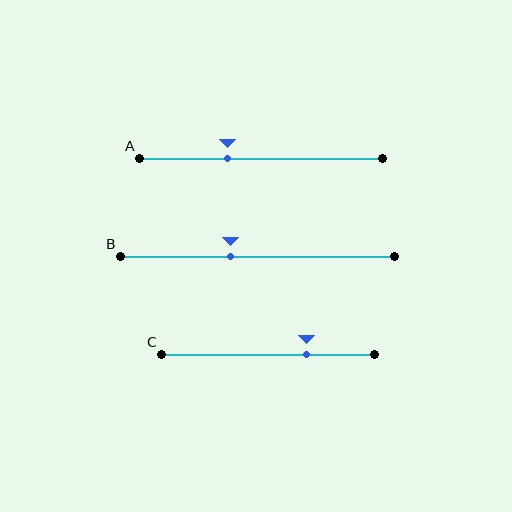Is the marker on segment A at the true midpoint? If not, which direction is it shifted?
No, the marker on segment A is shifted to the left by about 14% of the segment length.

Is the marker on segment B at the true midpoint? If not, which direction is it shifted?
No, the marker on segment B is shifted to the left by about 10% of the segment length.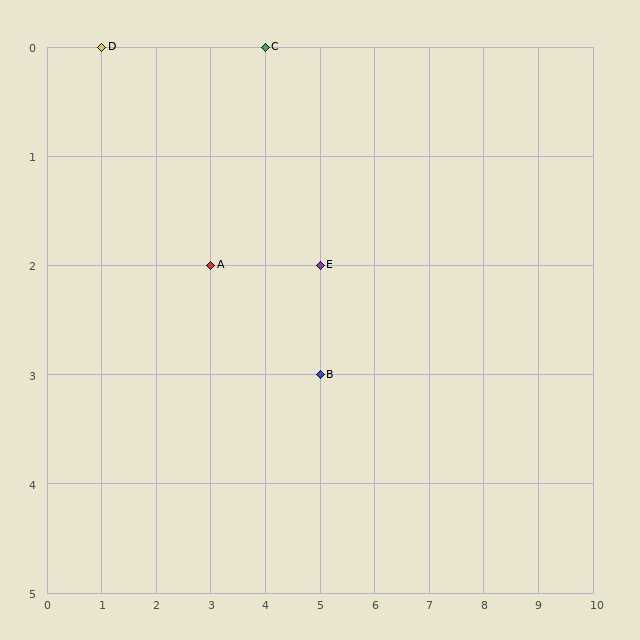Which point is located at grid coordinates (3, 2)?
Point A is at (3, 2).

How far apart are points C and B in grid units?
Points C and B are 1 column and 3 rows apart (about 3.2 grid units diagonally).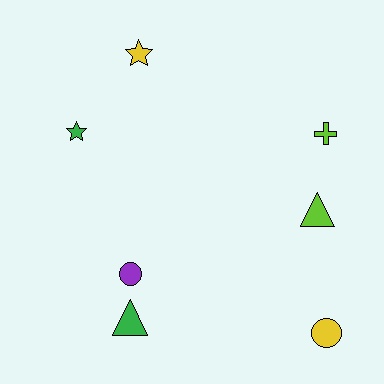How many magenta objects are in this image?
There are no magenta objects.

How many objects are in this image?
There are 7 objects.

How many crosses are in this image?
There is 1 cross.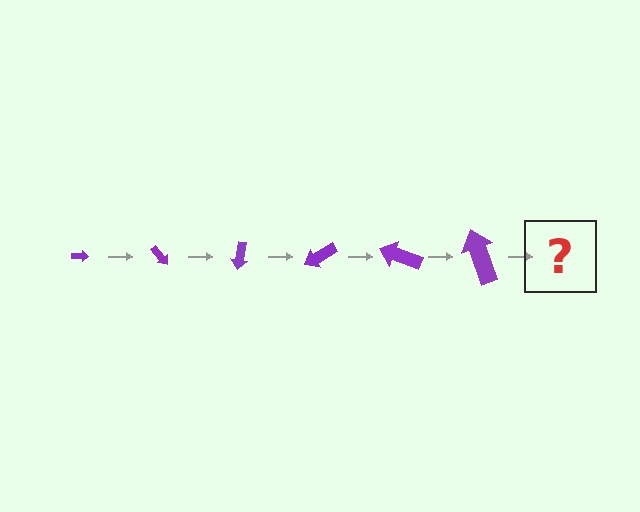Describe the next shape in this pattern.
It should be an arrow, larger than the previous one and rotated 300 degrees from the start.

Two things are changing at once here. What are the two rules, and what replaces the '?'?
The two rules are that the arrow grows larger each step and it rotates 50 degrees each step. The '?' should be an arrow, larger than the previous one and rotated 300 degrees from the start.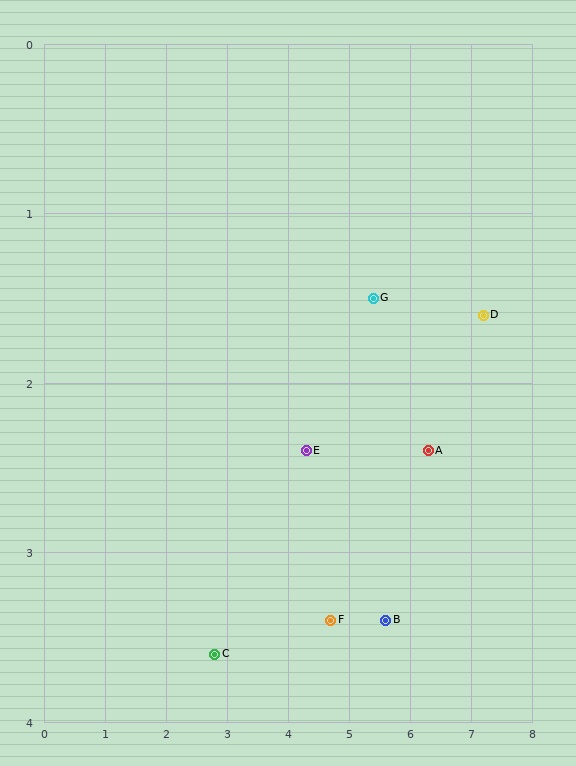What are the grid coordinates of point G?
Point G is at approximately (5.4, 1.5).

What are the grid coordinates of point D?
Point D is at approximately (7.2, 1.6).